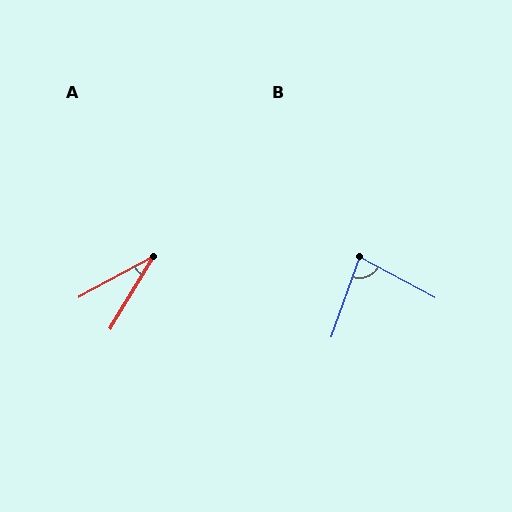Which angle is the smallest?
A, at approximately 30 degrees.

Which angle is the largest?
B, at approximately 81 degrees.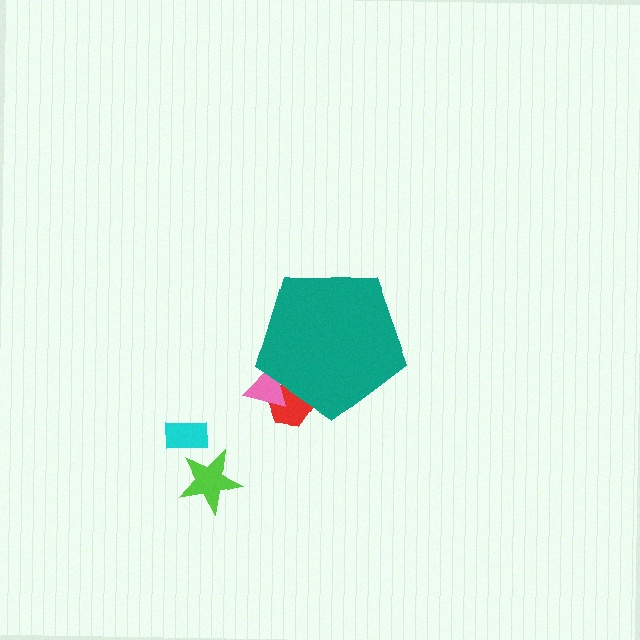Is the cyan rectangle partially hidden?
No, the cyan rectangle is fully visible.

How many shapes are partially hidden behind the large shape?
2 shapes are partially hidden.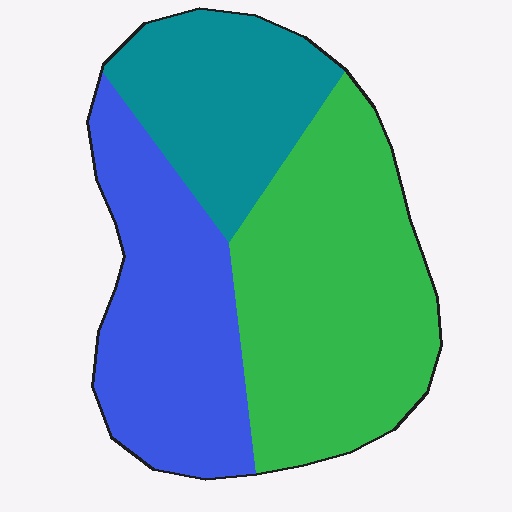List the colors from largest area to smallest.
From largest to smallest: green, blue, teal.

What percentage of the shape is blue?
Blue takes up between a quarter and a half of the shape.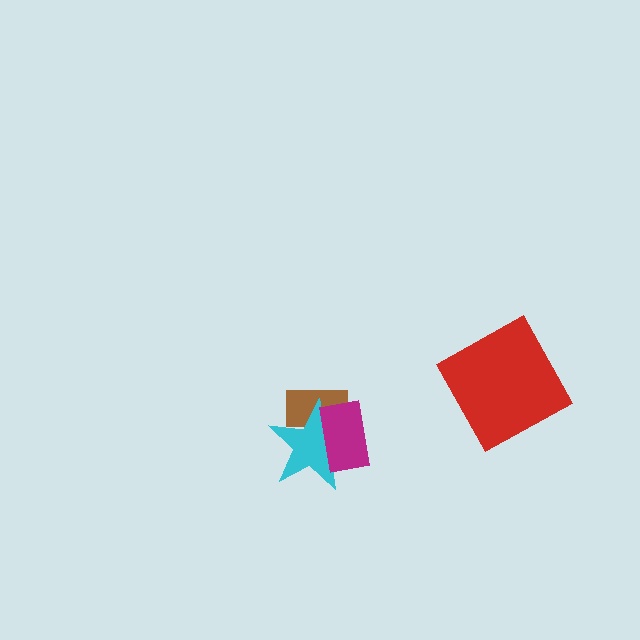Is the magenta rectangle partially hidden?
No, no other shape covers it.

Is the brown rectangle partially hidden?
Yes, it is partially covered by another shape.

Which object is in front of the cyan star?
The magenta rectangle is in front of the cyan star.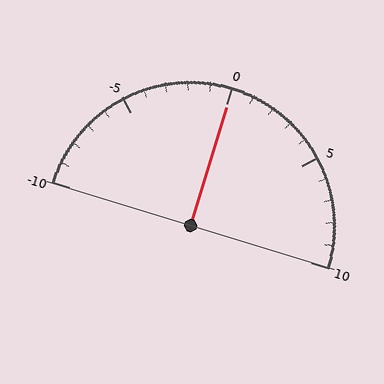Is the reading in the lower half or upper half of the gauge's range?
The reading is in the upper half of the range (-10 to 10).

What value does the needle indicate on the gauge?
The needle indicates approximately 0.